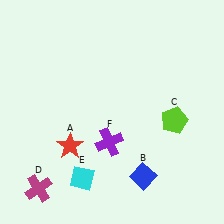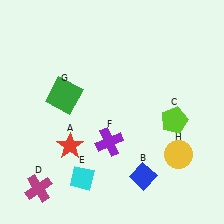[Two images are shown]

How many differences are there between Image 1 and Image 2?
There are 2 differences between the two images.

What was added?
A green square (G), a yellow circle (H) were added in Image 2.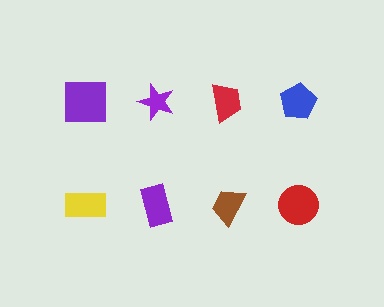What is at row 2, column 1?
A yellow rectangle.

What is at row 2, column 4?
A red circle.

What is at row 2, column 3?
A brown trapezoid.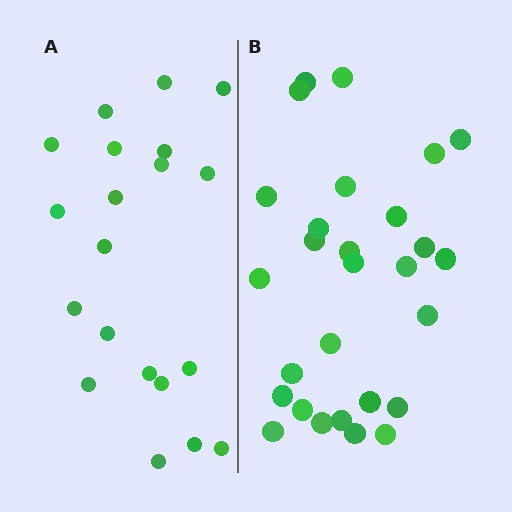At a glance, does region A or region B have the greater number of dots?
Region B (the right region) has more dots.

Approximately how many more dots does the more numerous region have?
Region B has roughly 8 or so more dots than region A.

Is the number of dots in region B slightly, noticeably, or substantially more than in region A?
Region B has noticeably more, but not dramatically so. The ratio is roughly 1.4 to 1.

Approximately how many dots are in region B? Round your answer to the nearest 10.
About 30 dots. (The exact count is 28, which rounds to 30.)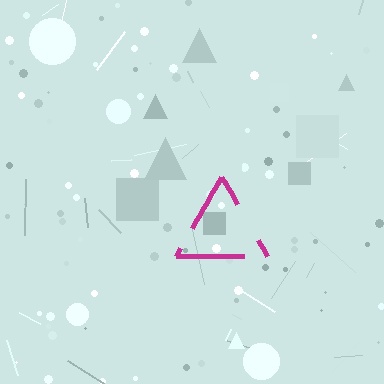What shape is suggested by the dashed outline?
The dashed outline suggests a triangle.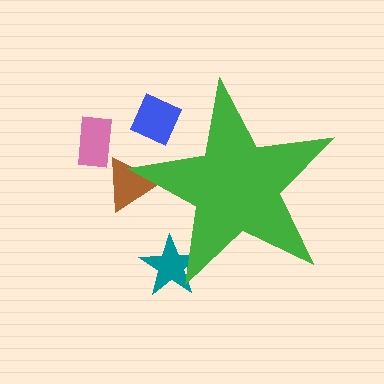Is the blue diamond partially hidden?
Yes, the blue diamond is partially hidden behind the green star.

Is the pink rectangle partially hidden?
No, the pink rectangle is fully visible.